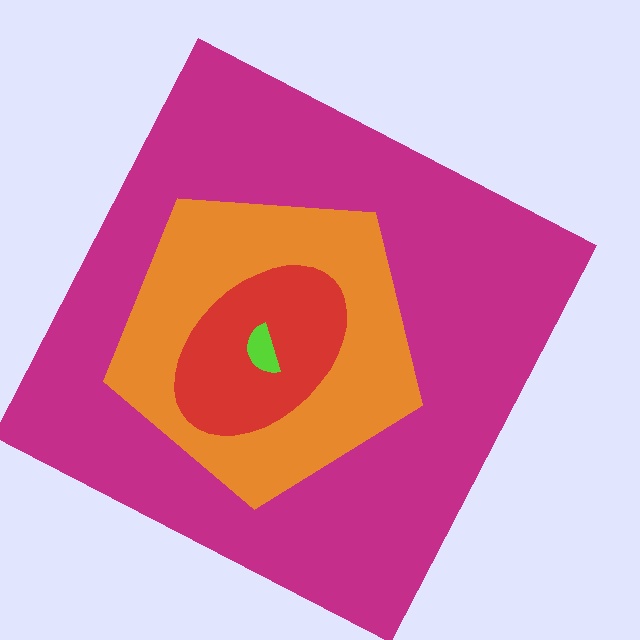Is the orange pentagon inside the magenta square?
Yes.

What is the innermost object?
The lime semicircle.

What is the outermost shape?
The magenta square.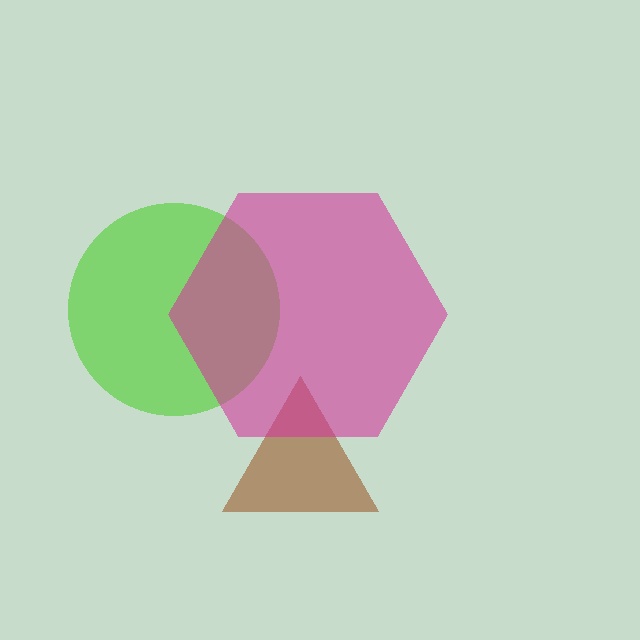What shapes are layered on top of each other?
The layered shapes are: a brown triangle, a lime circle, a magenta hexagon.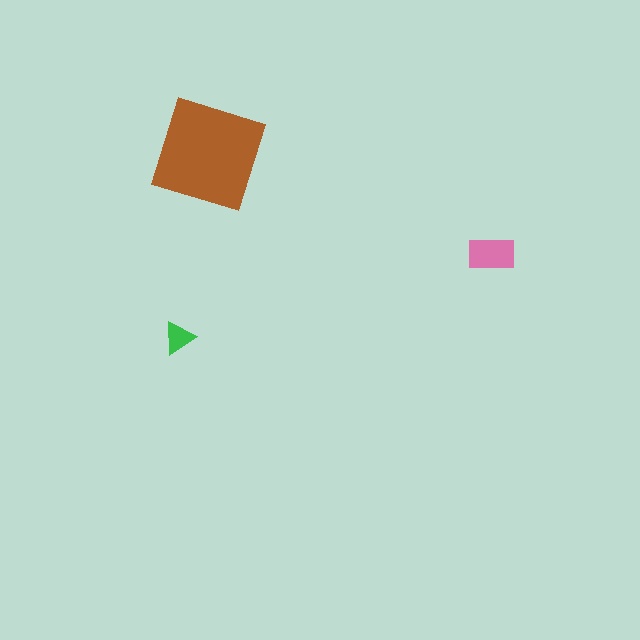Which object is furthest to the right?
The pink rectangle is rightmost.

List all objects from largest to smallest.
The brown diamond, the pink rectangle, the green triangle.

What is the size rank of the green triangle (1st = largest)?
3rd.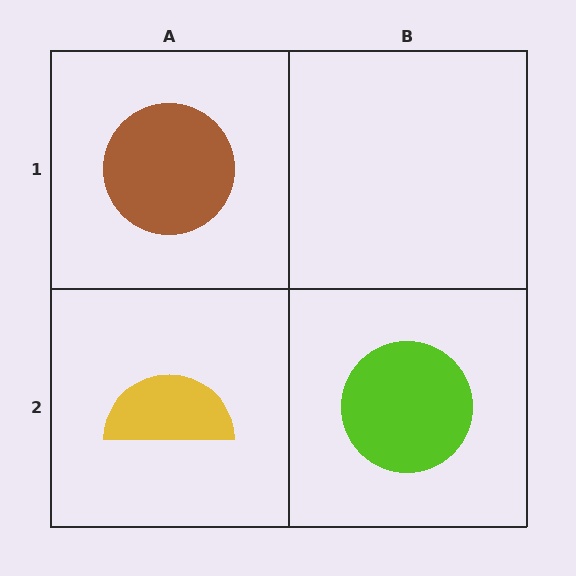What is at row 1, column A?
A brown circle.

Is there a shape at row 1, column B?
No, that cell is empty.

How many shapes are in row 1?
1 shape.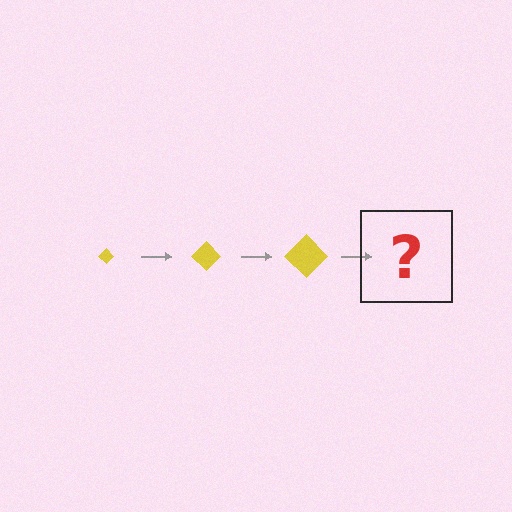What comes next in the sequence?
The next element should be a yellow diamond, larger than the previous one.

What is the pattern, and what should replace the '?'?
The pattern is that the diamond gets progressively larger each step. The '?' should be a yellow diamond, larger than the previous one.